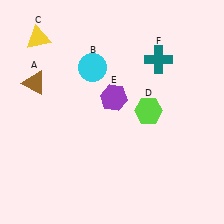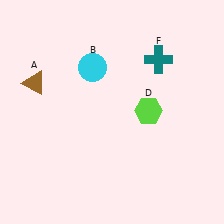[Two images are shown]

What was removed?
The purple hexagon (E), the yellow triangle (C) were removed in Image 2.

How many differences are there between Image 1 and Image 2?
There are 2 differences between the two images.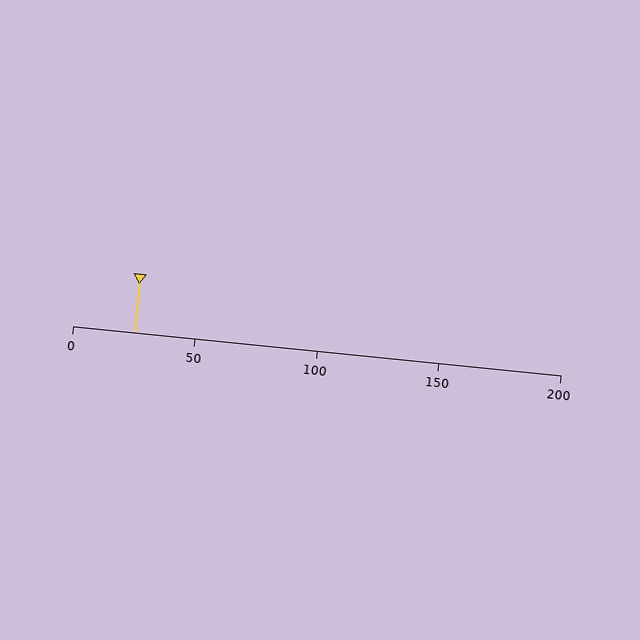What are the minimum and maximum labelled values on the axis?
The axis runs from 0 to 200.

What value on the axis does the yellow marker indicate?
The marker indicates approximately 25.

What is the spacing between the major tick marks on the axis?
The major ticks are spaced 50 apart.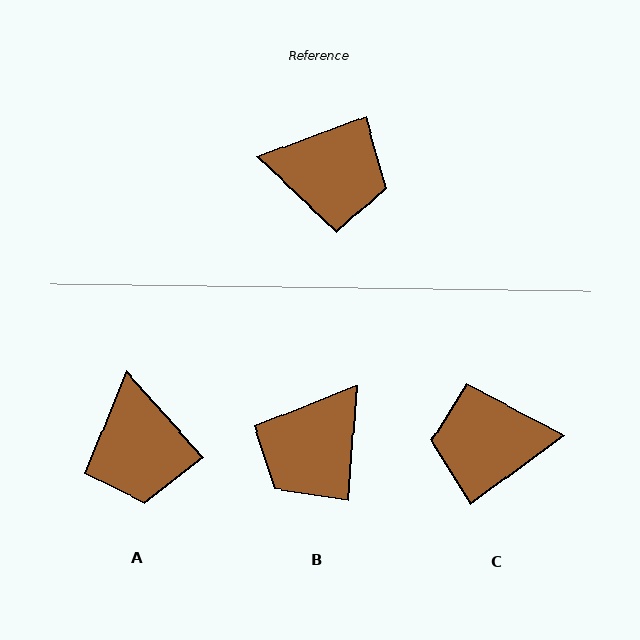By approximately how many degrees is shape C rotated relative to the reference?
Approximately 164 degrees clockwise.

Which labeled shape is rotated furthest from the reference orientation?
C, about 164 degrees away.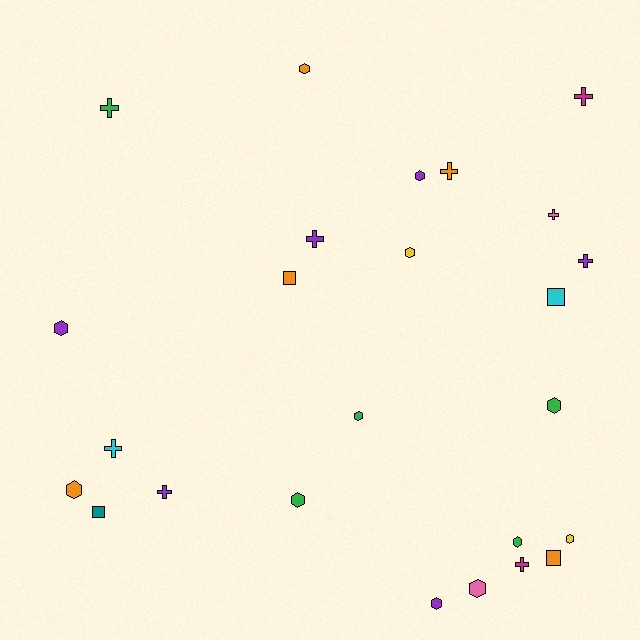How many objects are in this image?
There are 25 objects.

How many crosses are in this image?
There are 9 crosses.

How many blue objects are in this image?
There are no blue objects.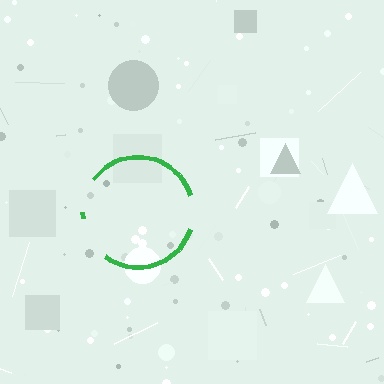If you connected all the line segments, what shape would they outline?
They would outline a circle.